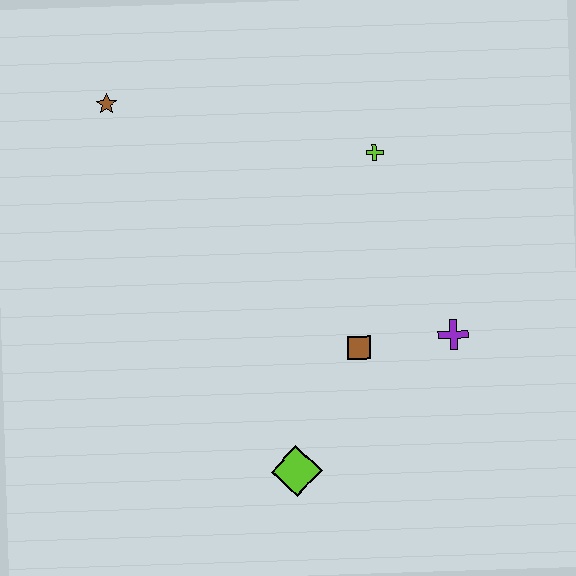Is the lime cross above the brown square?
Yes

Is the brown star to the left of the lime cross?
Yes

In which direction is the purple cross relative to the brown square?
The purple cross is to the right of the brown square.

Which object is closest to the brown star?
The lime cross is closest to the brown star.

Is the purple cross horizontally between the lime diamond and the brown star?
No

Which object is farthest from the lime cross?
The lime diamond is farthest from the lime cross.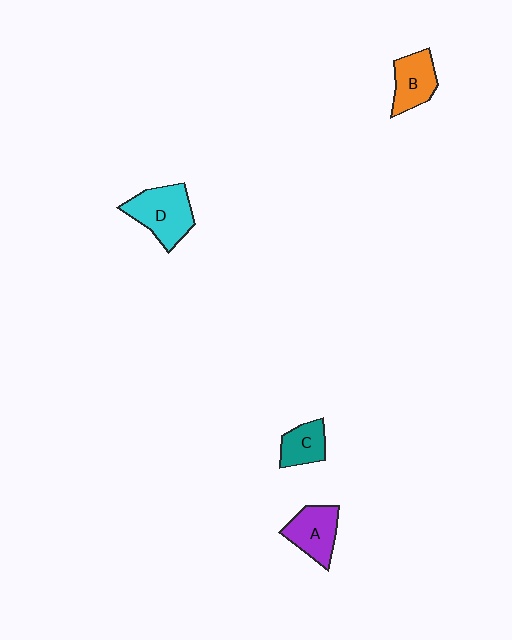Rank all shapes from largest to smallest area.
From largest to smallest: D (cyan), A (purple), B (orange), C (teal).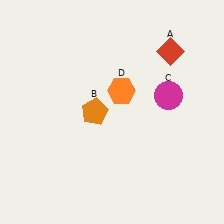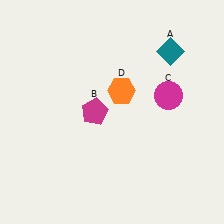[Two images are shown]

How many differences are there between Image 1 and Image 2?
There are 2 differences between the two images.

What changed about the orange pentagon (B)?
In Image 1, B is orange. In Image 2, it changed to magenta.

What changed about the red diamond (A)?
In Image 1, A is red. In Image 2, it changed to teal.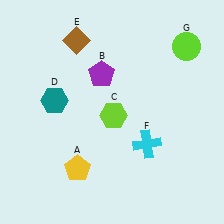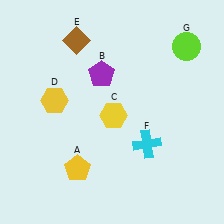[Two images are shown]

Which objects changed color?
C changed from lime to yellow. D changed from teal to yellow.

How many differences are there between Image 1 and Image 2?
There are 2 differences between the two images.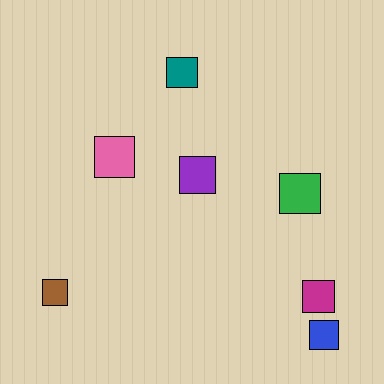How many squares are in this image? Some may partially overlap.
There are 7 squares.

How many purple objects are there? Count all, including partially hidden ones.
There is 1 purple object.